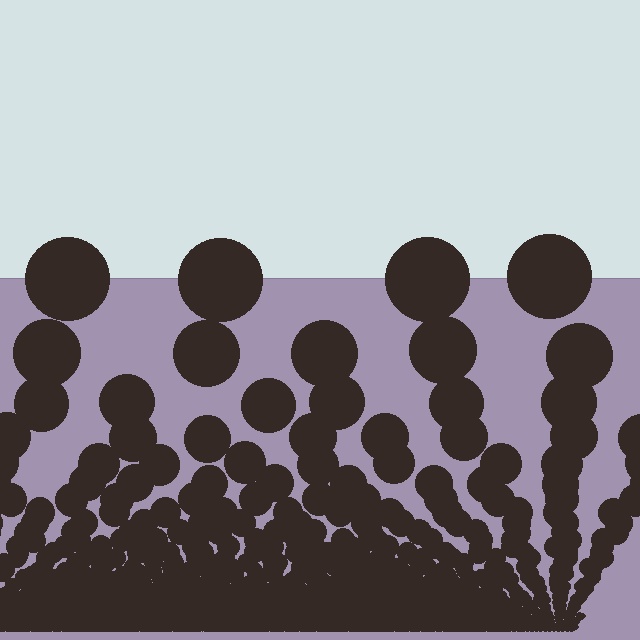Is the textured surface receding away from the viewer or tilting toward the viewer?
The surface appears to tilt toward the viewer. Texture elements get larger and sparser toward the top.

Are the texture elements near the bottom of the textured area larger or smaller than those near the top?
Smaller. The gradient is inverted — elements near the bottom are smaller and denser.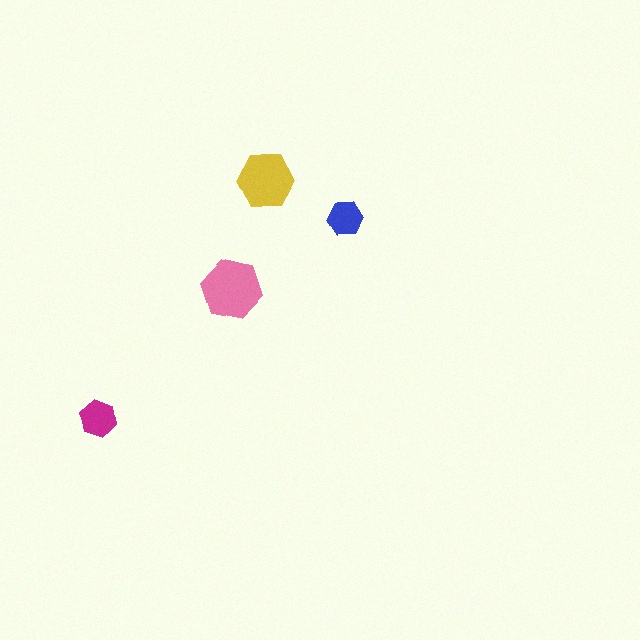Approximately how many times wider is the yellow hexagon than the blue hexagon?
About 1.5 times wider.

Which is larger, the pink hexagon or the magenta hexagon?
The pink one.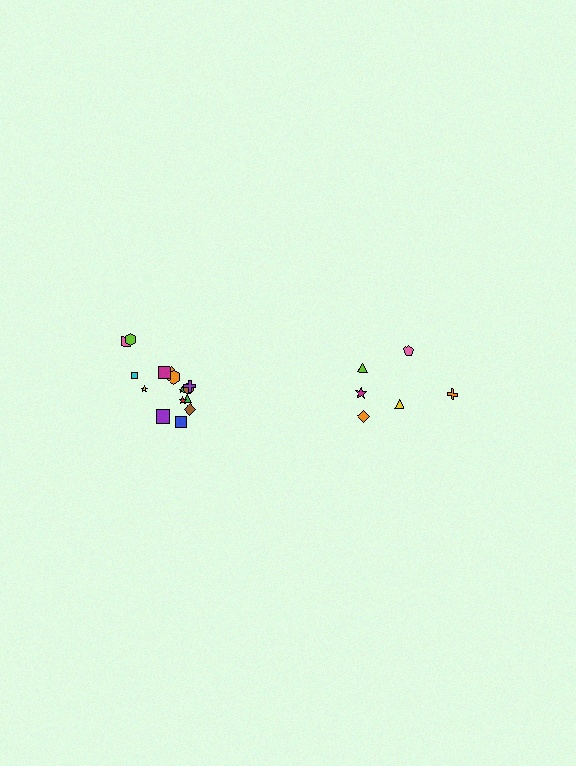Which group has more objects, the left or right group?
The left group.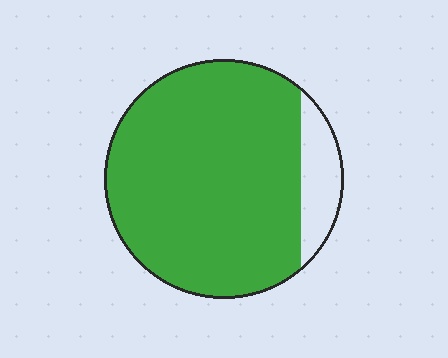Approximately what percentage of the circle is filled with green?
Approximately 90%.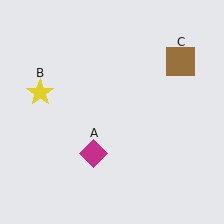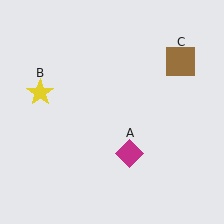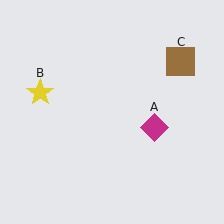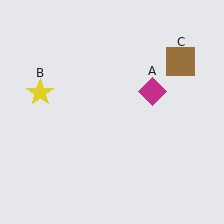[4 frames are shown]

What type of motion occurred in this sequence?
The magenta diamond (object A) rotated counterclockwise around the center of the scene.